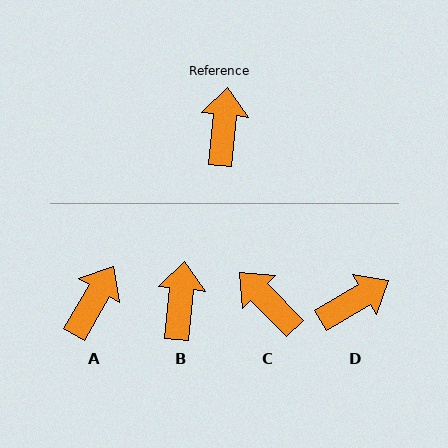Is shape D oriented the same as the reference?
No, it is off by about 54 degrees.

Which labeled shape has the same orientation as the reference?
B.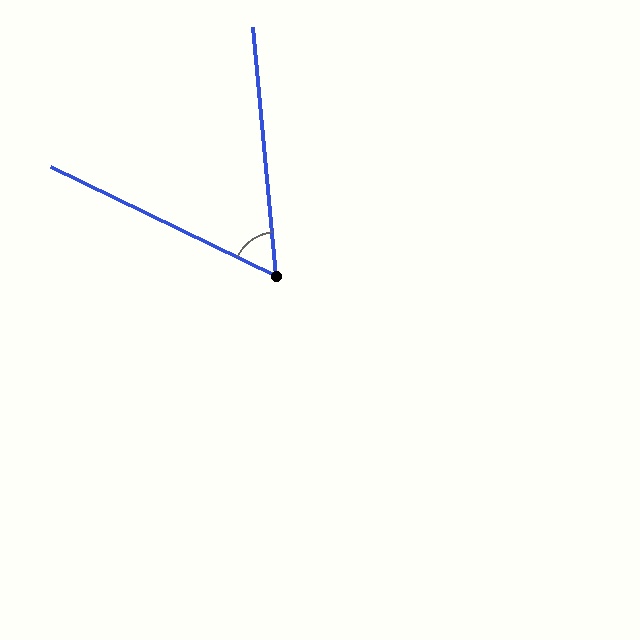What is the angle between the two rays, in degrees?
Approximately 59 degrees.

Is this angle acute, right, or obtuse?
It is acute.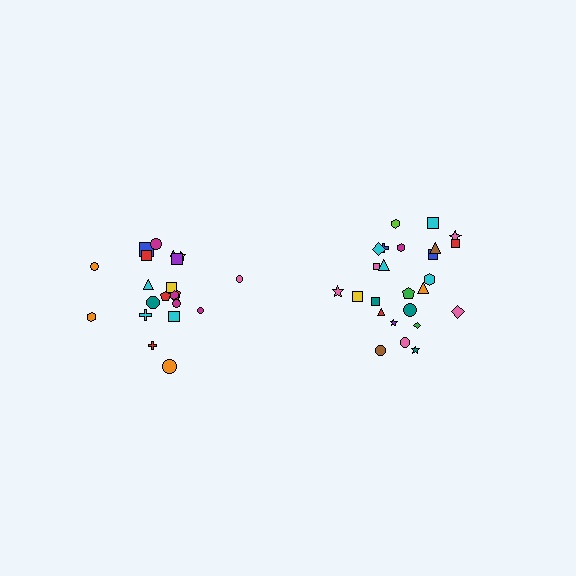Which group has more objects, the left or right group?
The right group.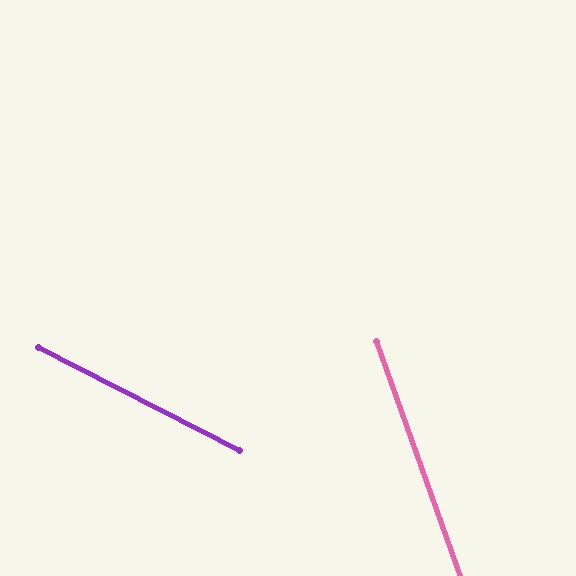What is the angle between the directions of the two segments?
Approximately 43 degrees.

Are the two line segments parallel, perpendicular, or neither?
Neither parallel nor perpendicular — they differ by about 43°.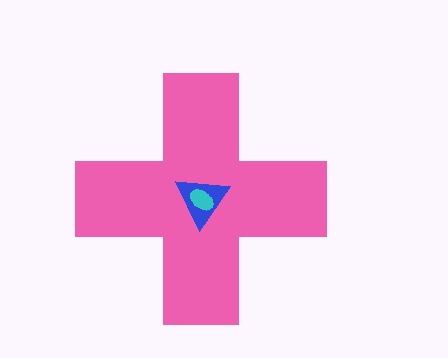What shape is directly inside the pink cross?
The blue triangle.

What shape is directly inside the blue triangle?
The cyan ellipse.